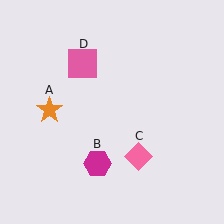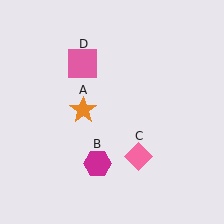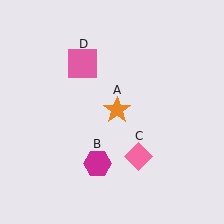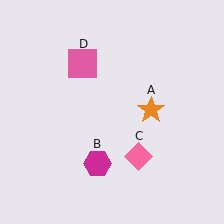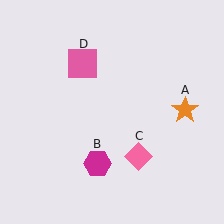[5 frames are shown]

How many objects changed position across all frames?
1 object changed position: orange star (object A).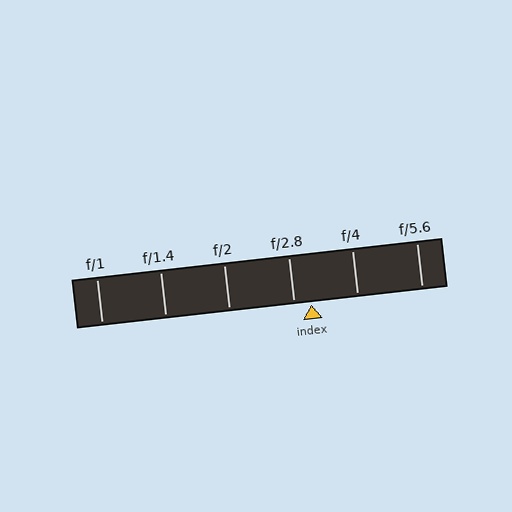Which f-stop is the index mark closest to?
The index mark is closest to f/2.8.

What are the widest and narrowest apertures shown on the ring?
The widest aperture shown is f/1 and the narrowest is f/5.6.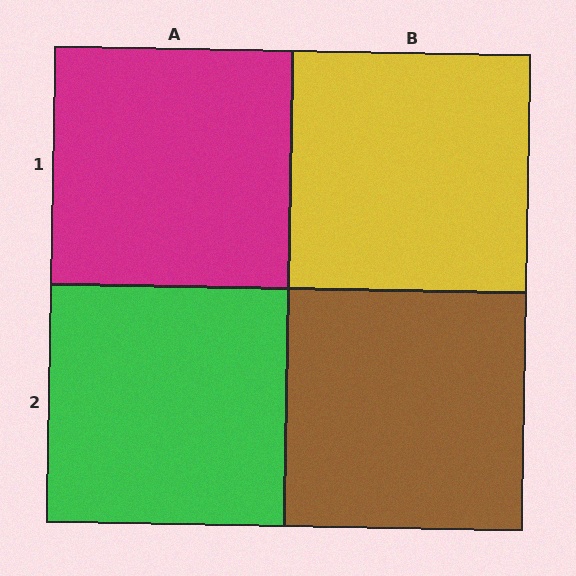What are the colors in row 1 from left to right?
Magenta, yellow.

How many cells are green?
1 cell is green.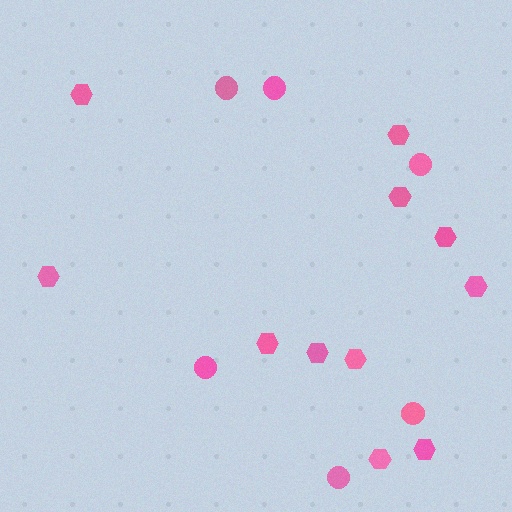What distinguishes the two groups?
There are 2 groups: one group of circles (6) and one group of hexagons (11).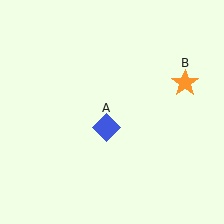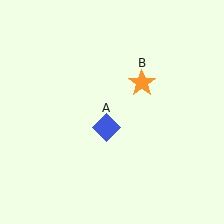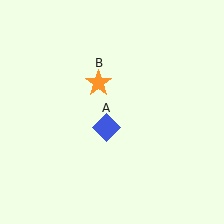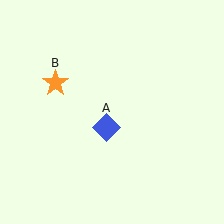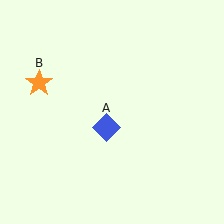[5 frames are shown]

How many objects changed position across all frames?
1 object changed position: orange star (object B).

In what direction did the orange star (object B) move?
The orange star (object B) moved left.